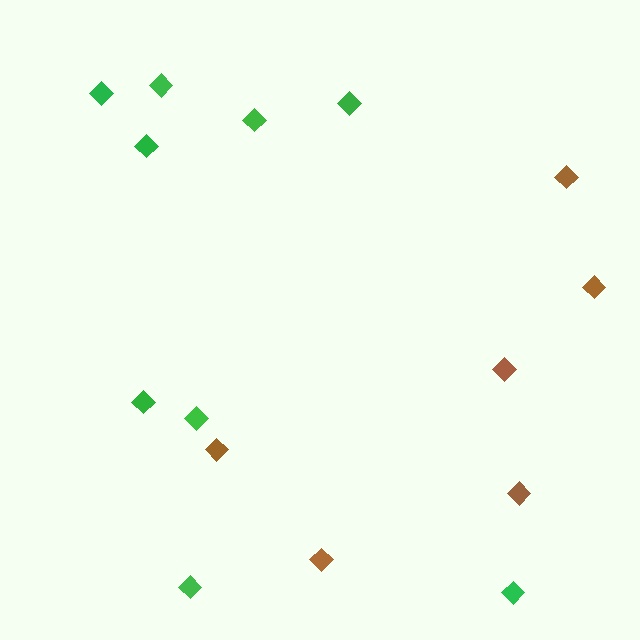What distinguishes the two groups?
There are 2 groups: one group of brown diamonds (6) and one group of green diamonds (9).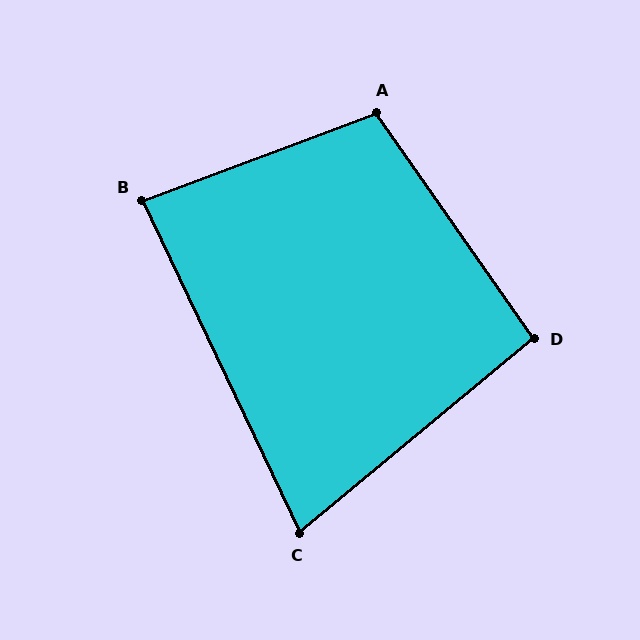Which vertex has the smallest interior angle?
C, at approximately 76 degrees.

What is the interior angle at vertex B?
Approximately 85 degrees (approximately right).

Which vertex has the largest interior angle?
A, at approximately 104 degrees.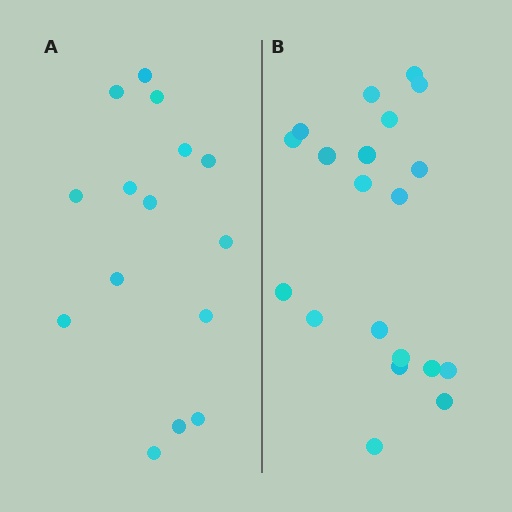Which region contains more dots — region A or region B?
Region B (the right region) has more dots.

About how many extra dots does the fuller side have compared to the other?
Region B has about 5 more dots than region A.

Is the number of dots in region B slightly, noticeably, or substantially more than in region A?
Region B has noticeably more, but not dramatically so. The ratio is roughly 1.3 to 1.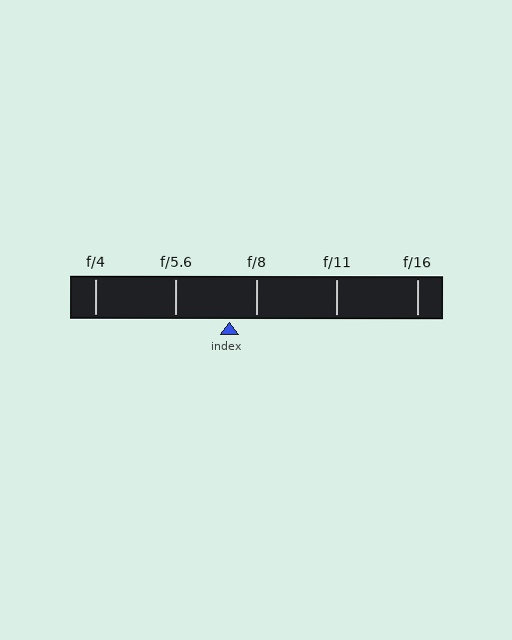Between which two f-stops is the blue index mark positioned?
The index mark is between f/5.6 and f/8.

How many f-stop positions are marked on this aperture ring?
There are 5 f-stop positions marked.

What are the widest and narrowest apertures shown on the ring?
The widest aperture shown is f/4 and the narrowest is f/16.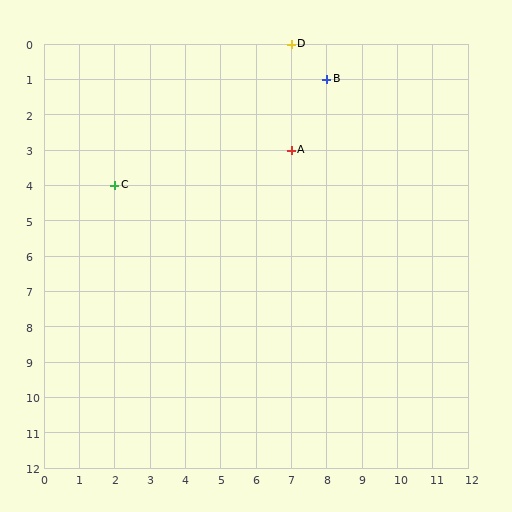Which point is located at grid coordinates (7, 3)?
Point A is at (7, 3).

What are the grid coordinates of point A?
Point A is at grid coordinates (7, 3).